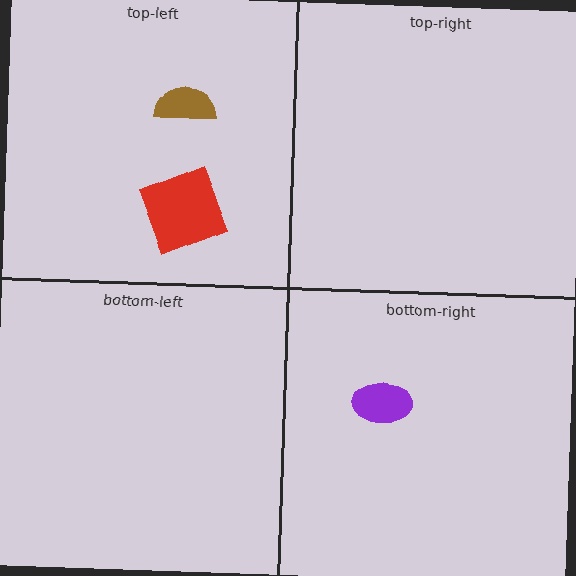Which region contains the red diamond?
The top-left region.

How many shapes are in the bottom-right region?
1.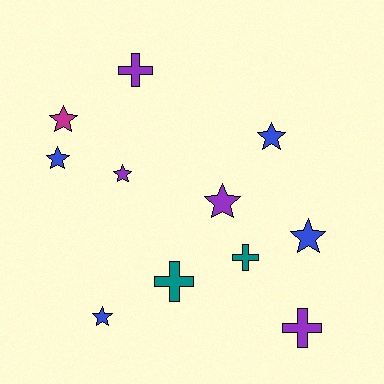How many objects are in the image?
There are 11 objects.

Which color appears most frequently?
Purple, with 4 objects.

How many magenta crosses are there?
There are no magenta crosses.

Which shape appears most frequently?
Star, with 7 objects.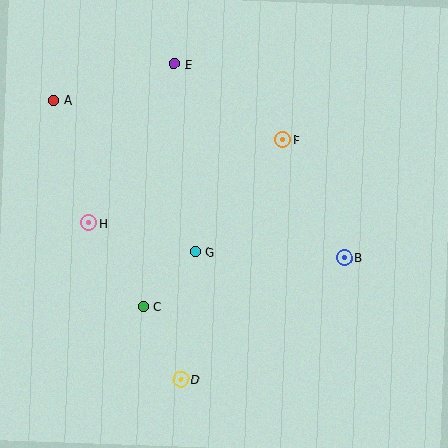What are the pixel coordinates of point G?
Point G is at (195, 252).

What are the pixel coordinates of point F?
Point F is at (283, 140).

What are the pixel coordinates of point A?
Point A is at (54, 100).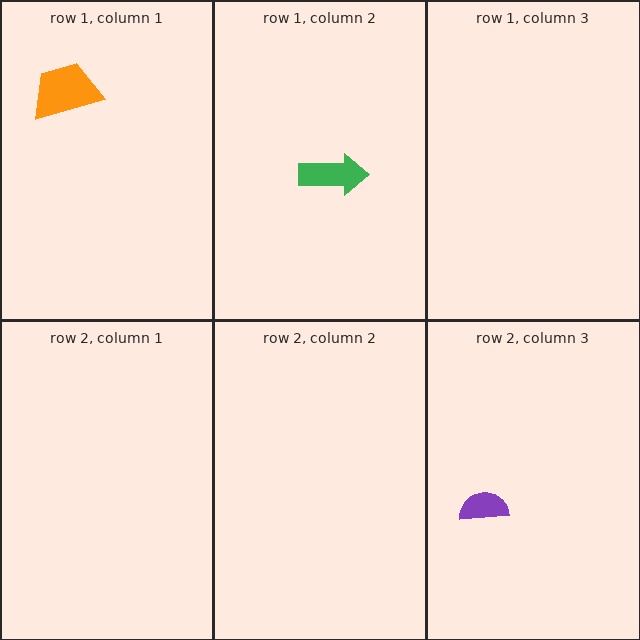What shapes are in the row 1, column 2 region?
The green arrow.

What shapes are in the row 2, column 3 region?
The purple semicircle.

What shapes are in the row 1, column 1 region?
The orange trapezoid.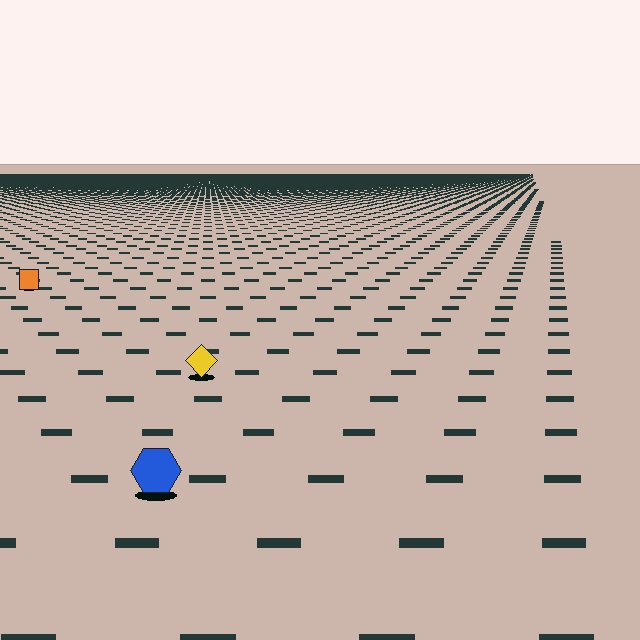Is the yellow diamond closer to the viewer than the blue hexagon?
No. The blue hexagon is closer — you can tell from the texture gradient: the ground texture is coarser near it.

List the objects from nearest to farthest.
From nearest to farthest: the blue hexagon, the yellow diamond, the orange square.